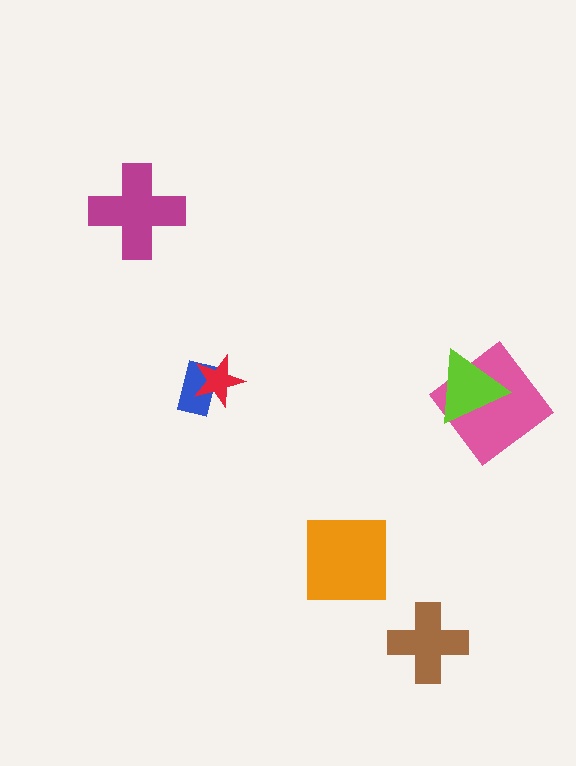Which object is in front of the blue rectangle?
The red star is in front of the blue rectangle.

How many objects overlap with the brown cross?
0 objects overlap with the brown cross.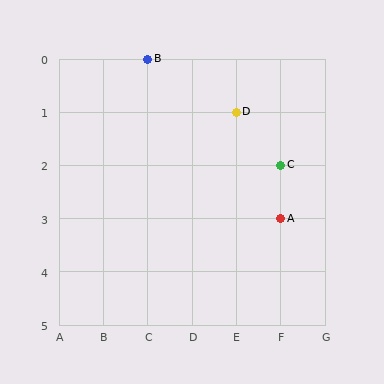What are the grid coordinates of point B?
Point B is at grid coordinates (C, 0).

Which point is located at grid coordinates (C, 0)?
Point B is at (C, 0).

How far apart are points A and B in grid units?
Points A and B are 3 columns and 3 rows apart (about 4.2 grid units diagonally).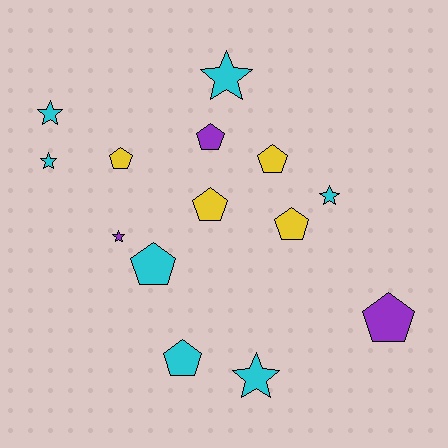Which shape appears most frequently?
Pentagon, with 8 objects.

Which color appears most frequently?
Cyan, with 7 objects.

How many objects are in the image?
There are 14 objects.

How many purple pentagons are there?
There are 2 purple pentagons.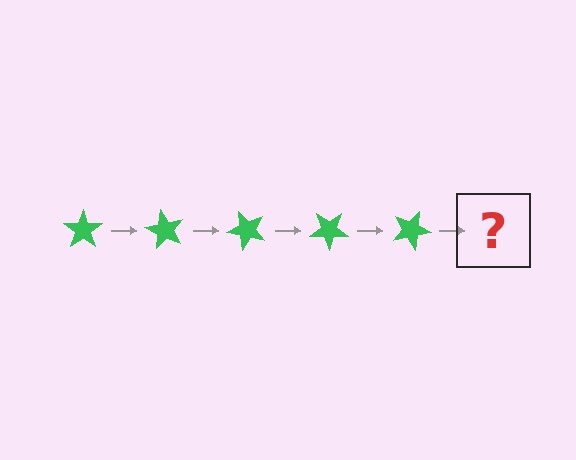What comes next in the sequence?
The next element should be a green star rotated 300 degrees.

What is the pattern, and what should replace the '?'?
The pattern is that the star rotates 60 degrees each step. The '?' should be a green star rotated 300 degrees.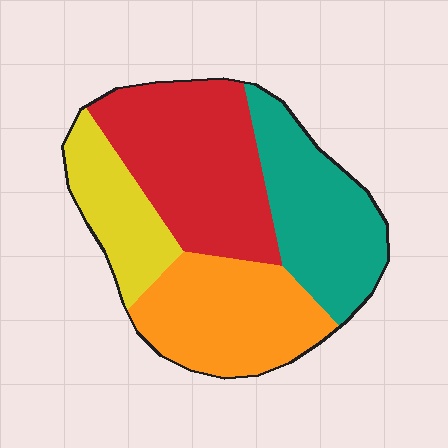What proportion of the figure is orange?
Orange takes up about one quarter (1/4) of the figure.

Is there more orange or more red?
Red.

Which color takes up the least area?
Yellow, at roughly 15%.